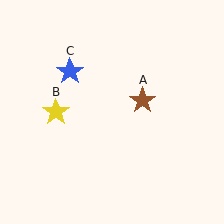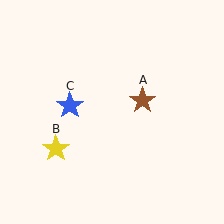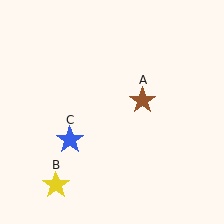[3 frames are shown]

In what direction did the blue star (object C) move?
The blue star (object C) moved down.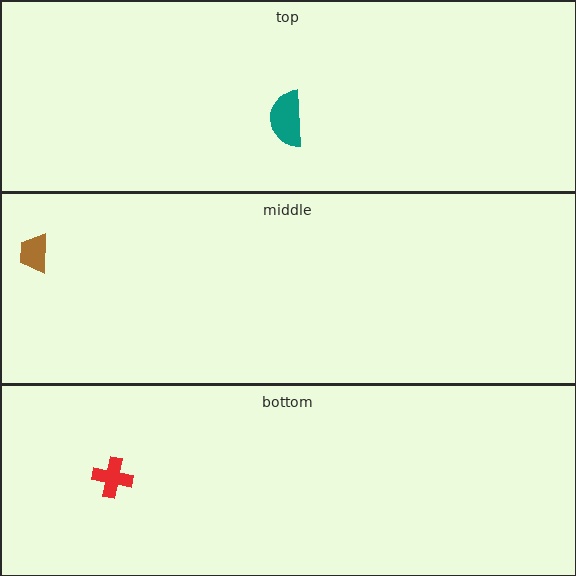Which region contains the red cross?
The bottom region.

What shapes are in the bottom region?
The red cross.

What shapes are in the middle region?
The brown trapezoid.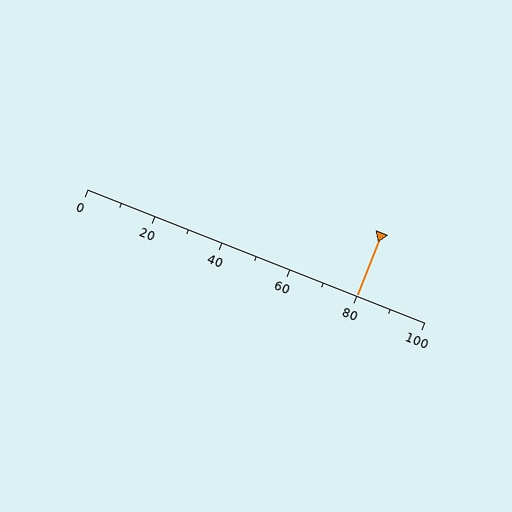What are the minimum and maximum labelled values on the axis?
The axis runs from 0 to 100.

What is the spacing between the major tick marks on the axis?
The major ticks are spaced 20 apart.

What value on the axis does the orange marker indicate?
The marker indicates approximately 80.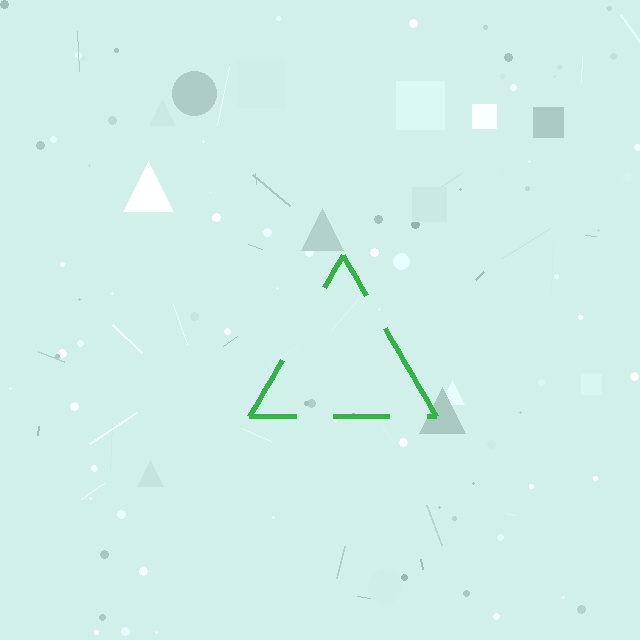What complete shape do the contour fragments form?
The contour fragments form a triangle.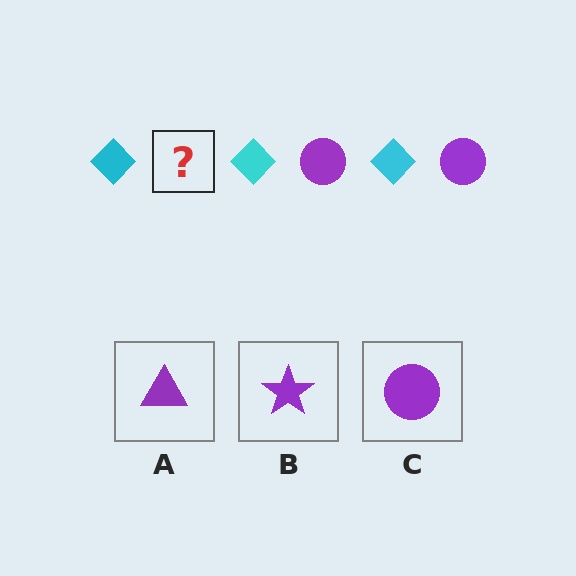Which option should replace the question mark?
Option C.